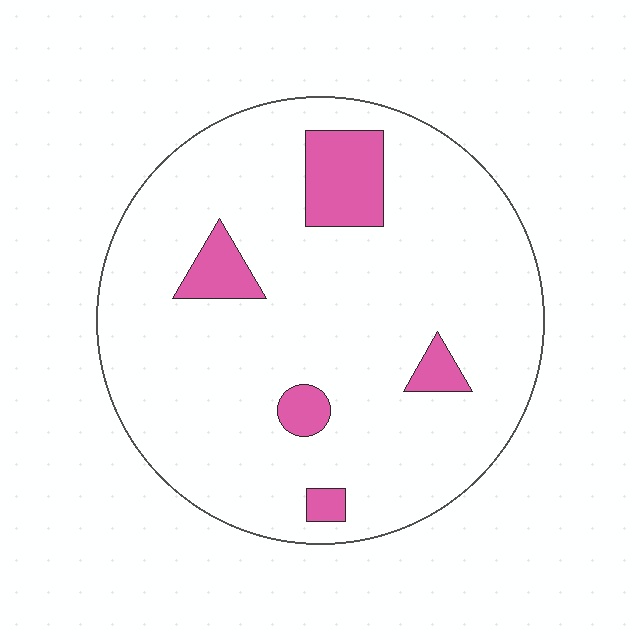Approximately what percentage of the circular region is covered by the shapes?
Approximately 10%.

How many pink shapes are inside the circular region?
5.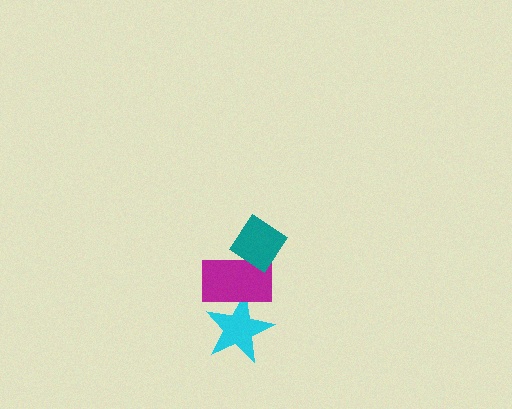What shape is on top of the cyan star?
The magenta rectangle is on top of the cyan star.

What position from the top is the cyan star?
The cyan star is 3rd from the top.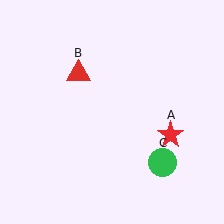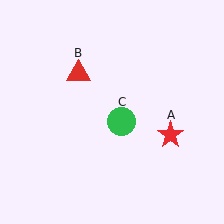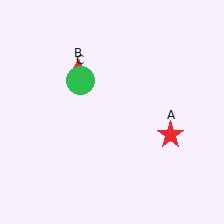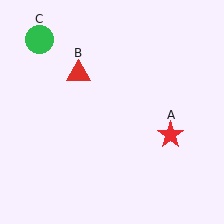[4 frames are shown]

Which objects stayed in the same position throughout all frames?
Red star (object A) and red triangle (object B) remained stationary.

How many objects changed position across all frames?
1 object changed position: green circle (object C).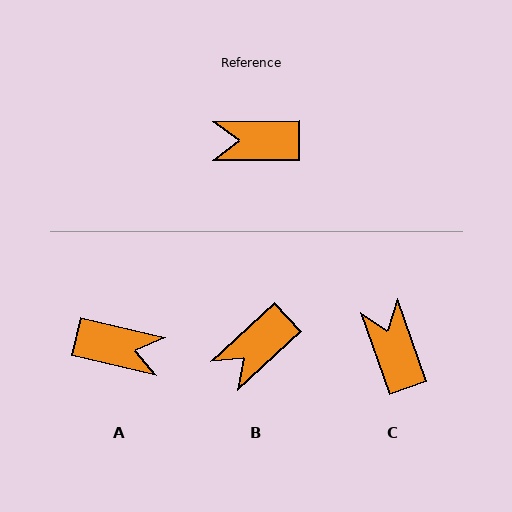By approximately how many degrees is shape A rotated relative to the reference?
Approximately 167 degrees counter-clockwise.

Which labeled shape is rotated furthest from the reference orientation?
A, about 167 degrees away.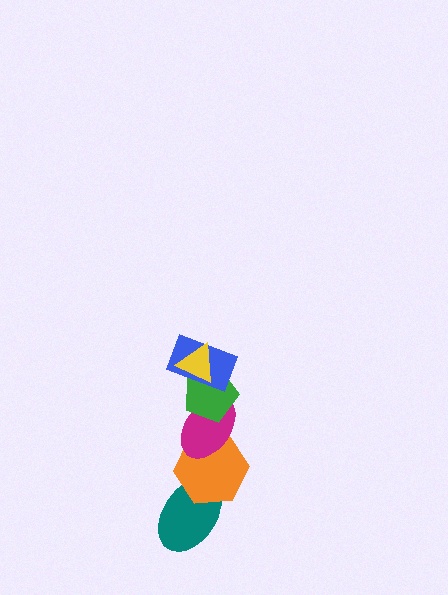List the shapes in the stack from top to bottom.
From top to bottom: the yellow triangle, the blue rectangle, the green pentagon, the magenta ellipse, the orange hexagon, the teal ellipse.